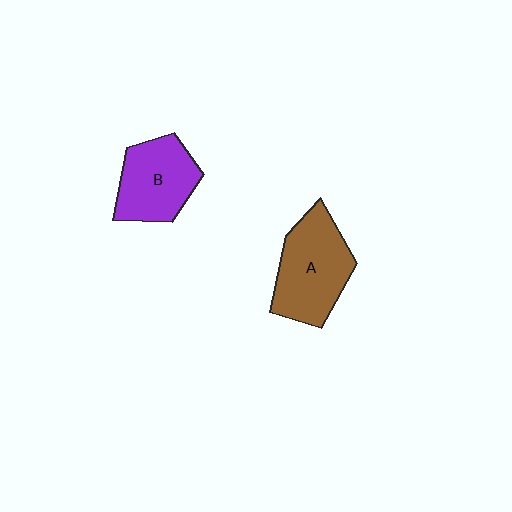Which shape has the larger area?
Shape A (brown).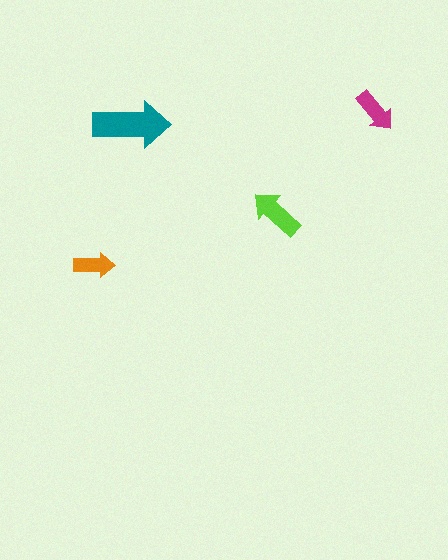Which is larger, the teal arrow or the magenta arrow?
The teal one.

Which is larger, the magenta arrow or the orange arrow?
The magenta one.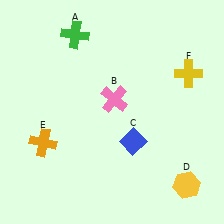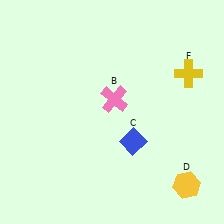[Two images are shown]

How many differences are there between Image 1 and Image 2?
There are 2 differences between the two images.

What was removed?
The orange cross (E), the green cross (A) were removed in Image 2.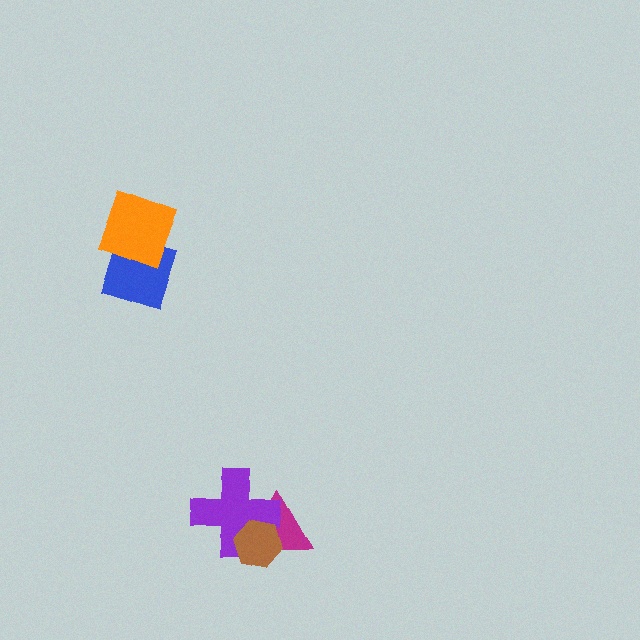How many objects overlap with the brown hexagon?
2 objects overlap with the brown hexagon.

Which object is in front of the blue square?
The orange diamond is in front of the blue square.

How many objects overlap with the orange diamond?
1 object overlaps with the orange diamond.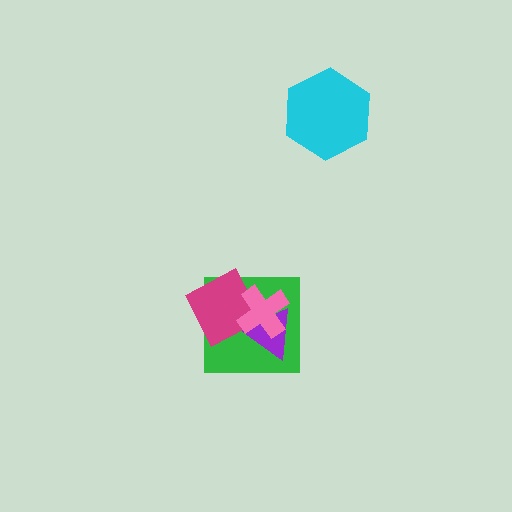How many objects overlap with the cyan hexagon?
0 objects overlap with the cyan hexagon.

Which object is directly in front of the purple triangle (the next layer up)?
The magenta diamond is directly in front of the purple triangle.